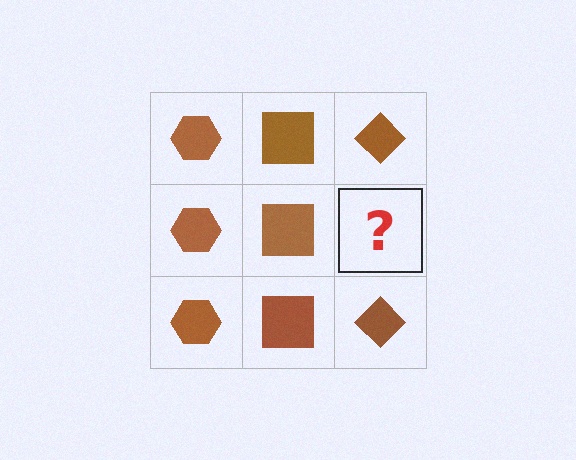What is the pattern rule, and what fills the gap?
The rule is that each column has a consistent shape. The gap should be filled with a brown diamond.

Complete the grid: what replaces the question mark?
The question mark should be replaced with a brown diamond.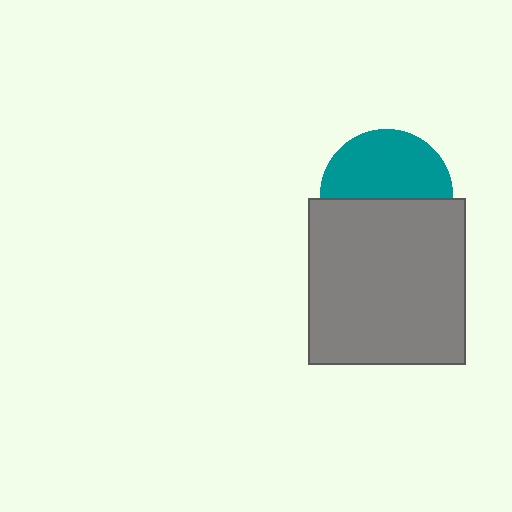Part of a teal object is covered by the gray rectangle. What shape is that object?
It is a circle.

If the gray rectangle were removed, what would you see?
You would see the complete teal circle.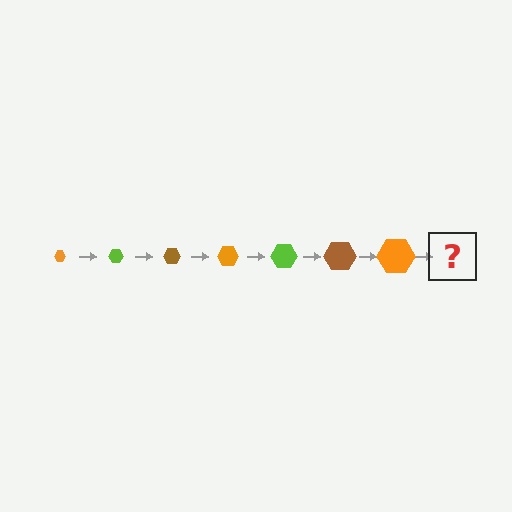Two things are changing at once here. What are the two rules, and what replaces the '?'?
The two rules are that the hexagon grows larger each step and the color cycles through orange, lime, and brown. The '?' should be a lime hexagon, larger than the previous one.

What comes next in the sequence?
The next element should be a lime hexagon, larger than the previous one.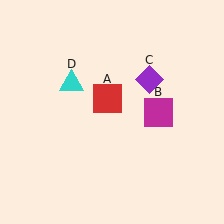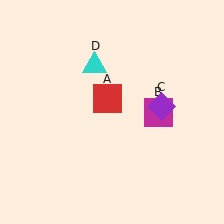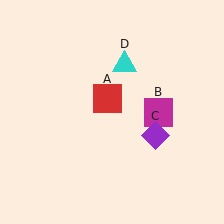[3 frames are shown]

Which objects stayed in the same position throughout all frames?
Red square (object A) and magenta square (object B) remained stationary.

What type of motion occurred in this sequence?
The purple diamond (object C), cyan triangle (object D) rotated clockwise around the center of the scene.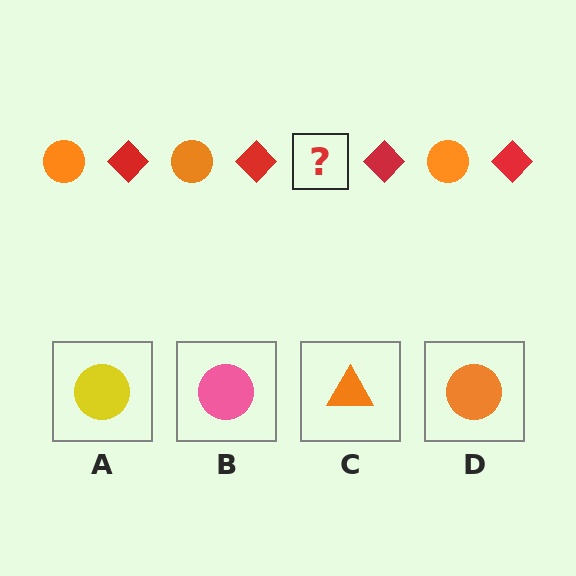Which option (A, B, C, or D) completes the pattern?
D.